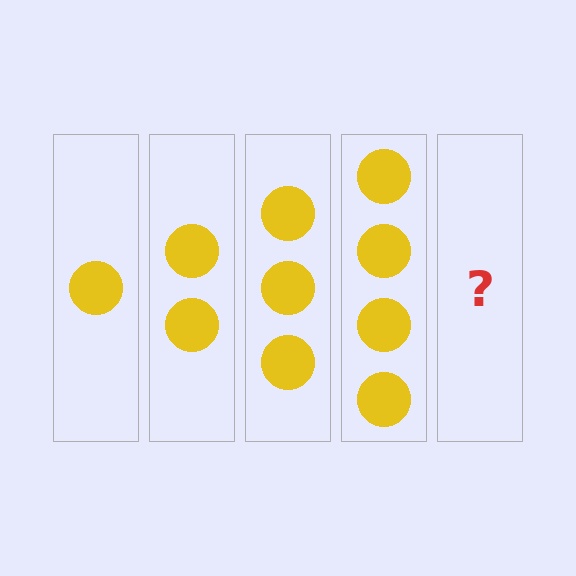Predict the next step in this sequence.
The next step is 5 circles.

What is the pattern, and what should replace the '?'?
The pattern is that each step adds one more circle. The '?' should be 5 circles.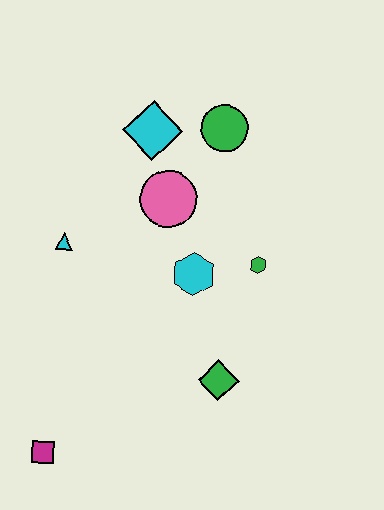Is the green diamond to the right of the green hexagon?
No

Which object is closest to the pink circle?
The cyan diamond is closest to the pink circle.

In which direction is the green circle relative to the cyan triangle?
The green circle is to the right of the cyan triangle.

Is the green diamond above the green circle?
No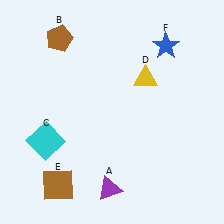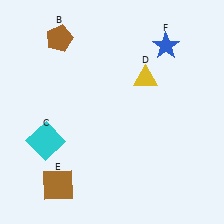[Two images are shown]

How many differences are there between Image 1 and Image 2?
There is 1 difference between the two images.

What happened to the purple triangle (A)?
The purple triangle (A) was removed in Image 2. It was in the bottom-left area of Image 1.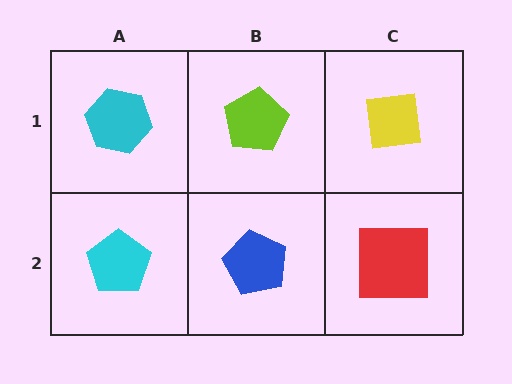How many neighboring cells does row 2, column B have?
3.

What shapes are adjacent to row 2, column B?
A lime pentagon (row 1, column B), a cyan pentagon (row 2, column A), a red square (row 2, column C).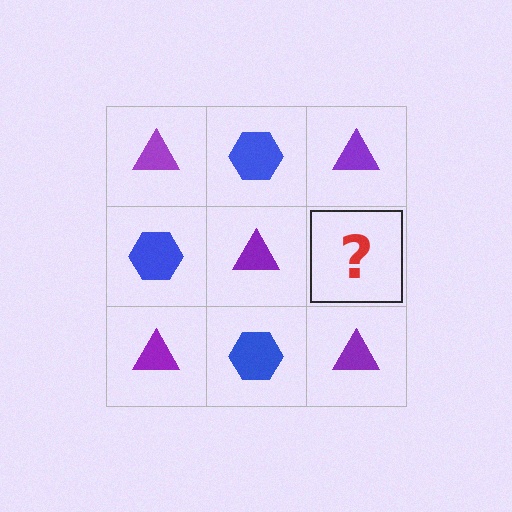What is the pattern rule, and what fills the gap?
The rule is that it alternates purple triangle and blue hexagon in a checkerboard pattern. The gap should be filled with a blue hexagon.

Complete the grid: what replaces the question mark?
The question mark should be replaced with a blue hexagon.